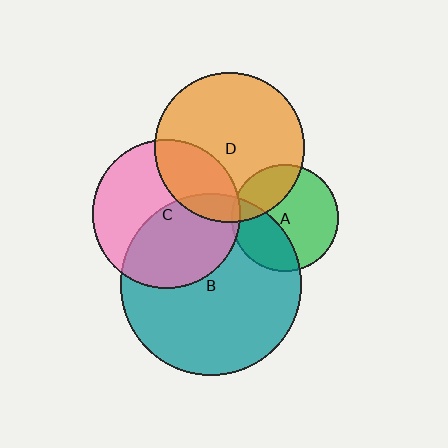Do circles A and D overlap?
Yes.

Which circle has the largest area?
Circle B (teal).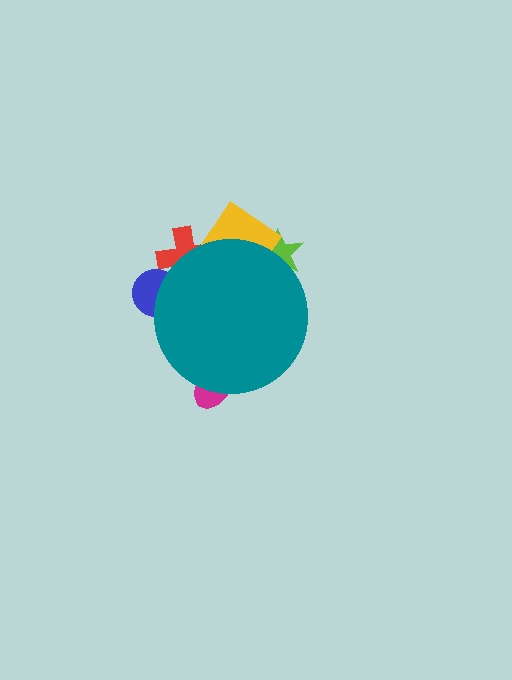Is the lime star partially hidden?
Yes, the lime star is partially hidden behind the teal circle.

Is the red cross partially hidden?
Yes, the red cross is partially hidden behind the teal circle.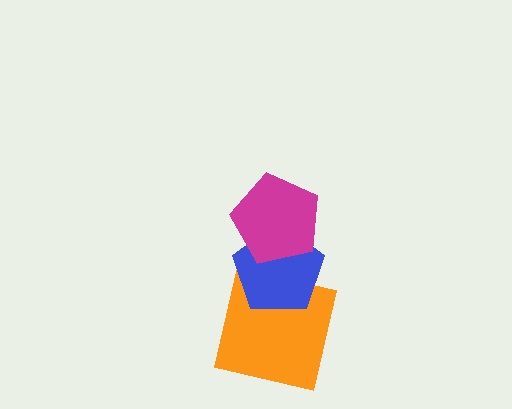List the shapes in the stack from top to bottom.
From top to bottom: the magenta pentagon, the blue pentagon, the orange square.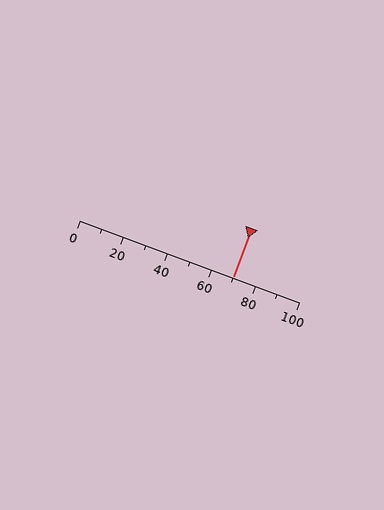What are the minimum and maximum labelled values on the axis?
The axis runs from 0 to 100.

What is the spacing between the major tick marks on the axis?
The major ticks are spaced 20 apart.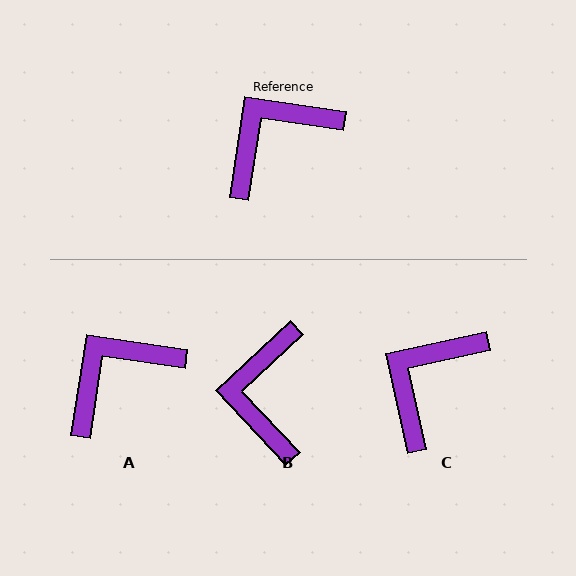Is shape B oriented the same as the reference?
No, it is off by about 52 degrees.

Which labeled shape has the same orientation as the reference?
A.